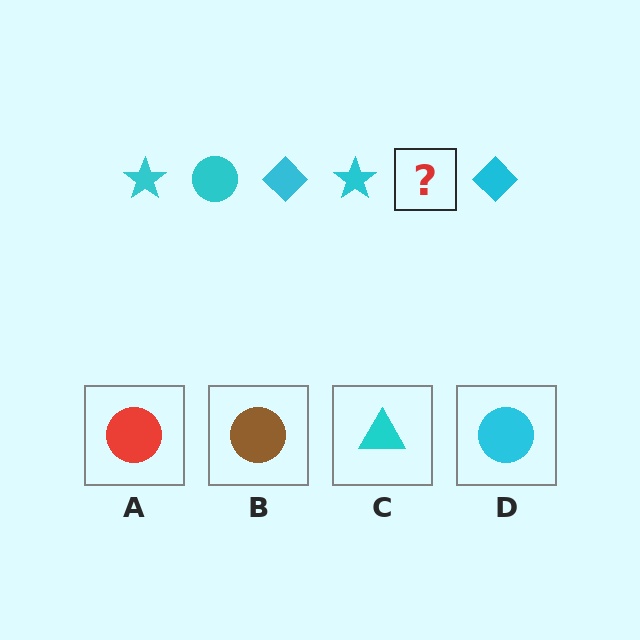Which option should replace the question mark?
Option D.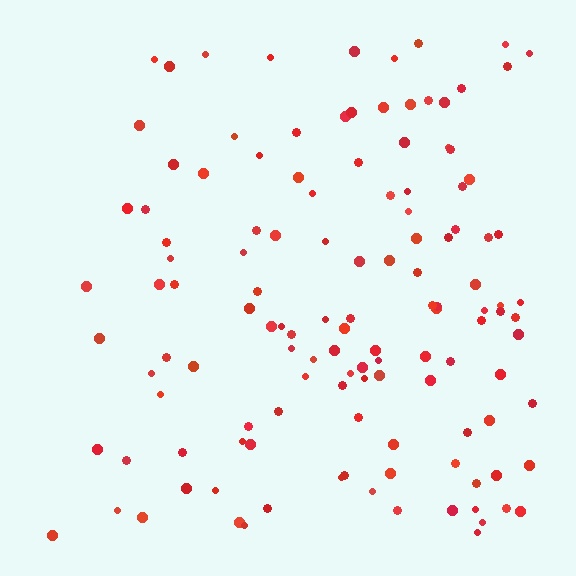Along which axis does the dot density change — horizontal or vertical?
Horizontal.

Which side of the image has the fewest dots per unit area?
The left.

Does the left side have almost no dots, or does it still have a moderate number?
Still a moderate number, just noticeably fewer than the right.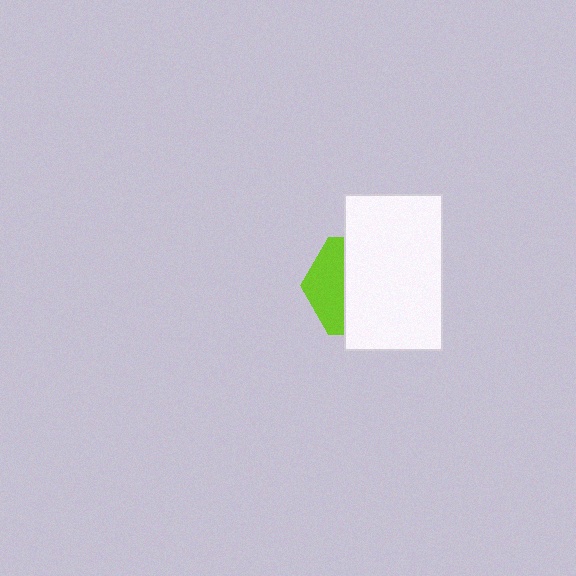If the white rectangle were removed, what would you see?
You would see the complete lime hexagon.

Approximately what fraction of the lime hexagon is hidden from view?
Roughly 65% of the lime hexagon is hidden behind the white rectangle.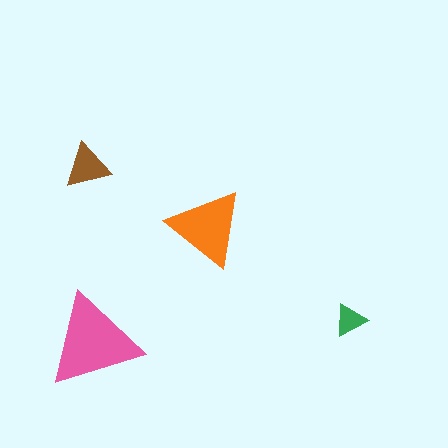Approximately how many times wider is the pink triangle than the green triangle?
About 3 times wider.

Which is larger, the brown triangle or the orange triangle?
The orange one.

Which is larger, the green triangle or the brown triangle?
The brown one.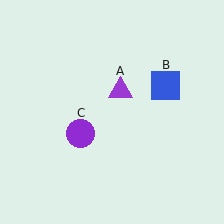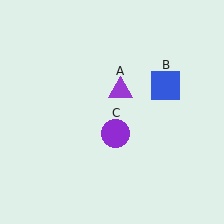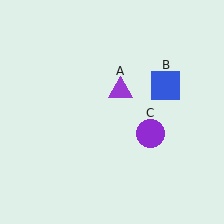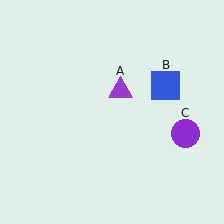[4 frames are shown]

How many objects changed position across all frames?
1 object changed position: purple circle (object C).